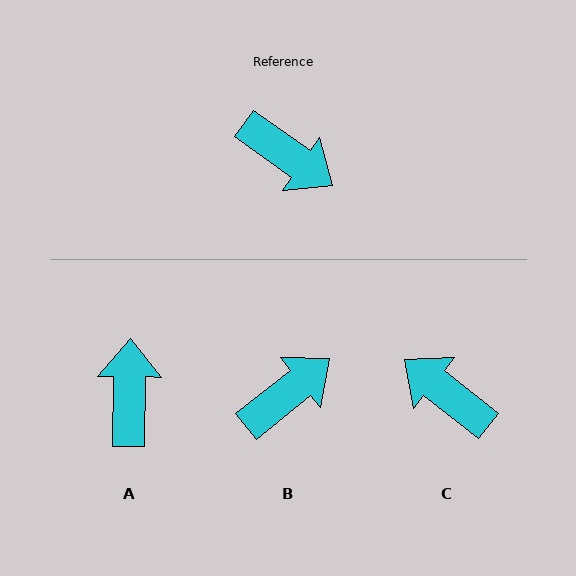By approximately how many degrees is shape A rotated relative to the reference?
Approximately 124 degrees counter-clockwise.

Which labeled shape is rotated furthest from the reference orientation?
C, about 177 degrees away.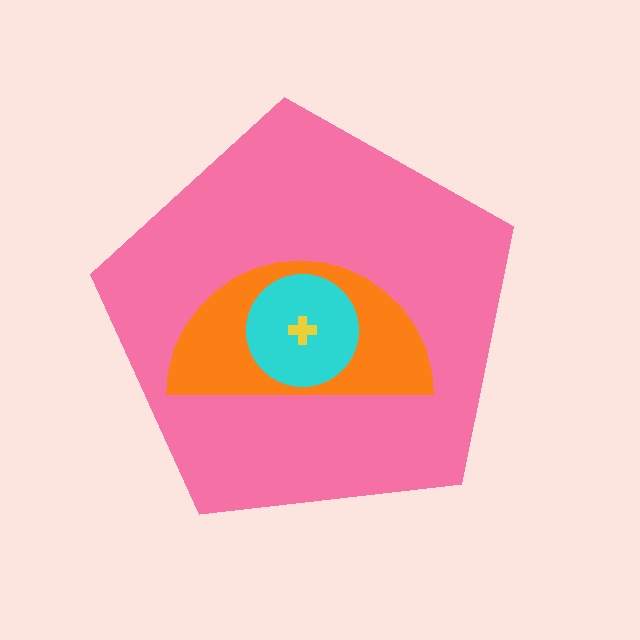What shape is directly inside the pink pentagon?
The orange semicircle.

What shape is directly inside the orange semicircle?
The cyan circle.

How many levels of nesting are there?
4.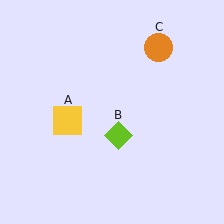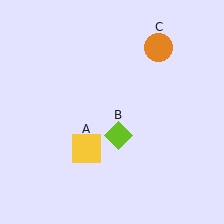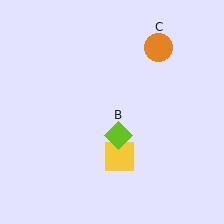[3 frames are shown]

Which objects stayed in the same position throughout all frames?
Lime diamond (object B) and orange circle (object C) remained stationary.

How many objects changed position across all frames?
1 object changed position: yellow square (object A).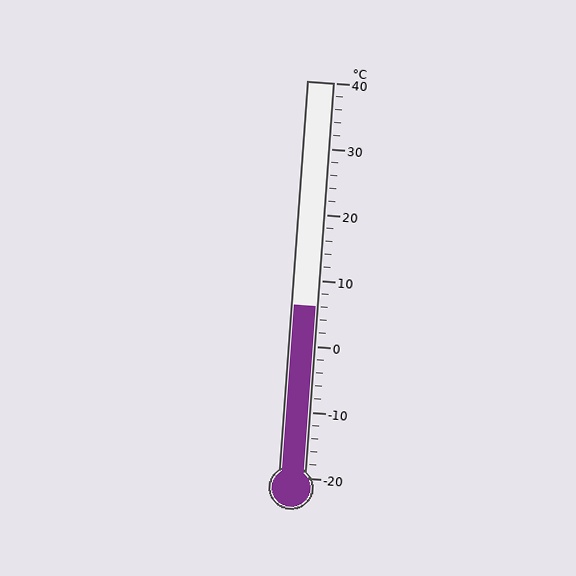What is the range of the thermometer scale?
The thermometer scale ranges from -20°C to 40°C.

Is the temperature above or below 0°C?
The temperature is above 0°C.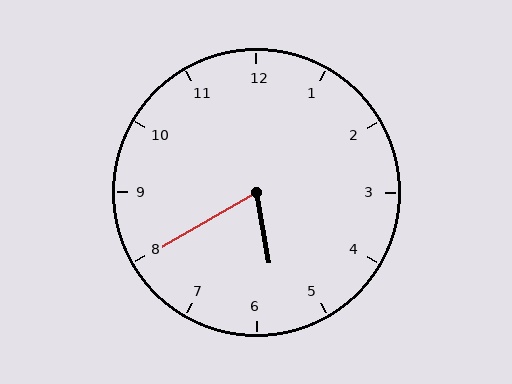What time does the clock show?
5:40.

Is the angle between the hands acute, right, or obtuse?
It is acute.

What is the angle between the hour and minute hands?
Approximately 70 degrees.